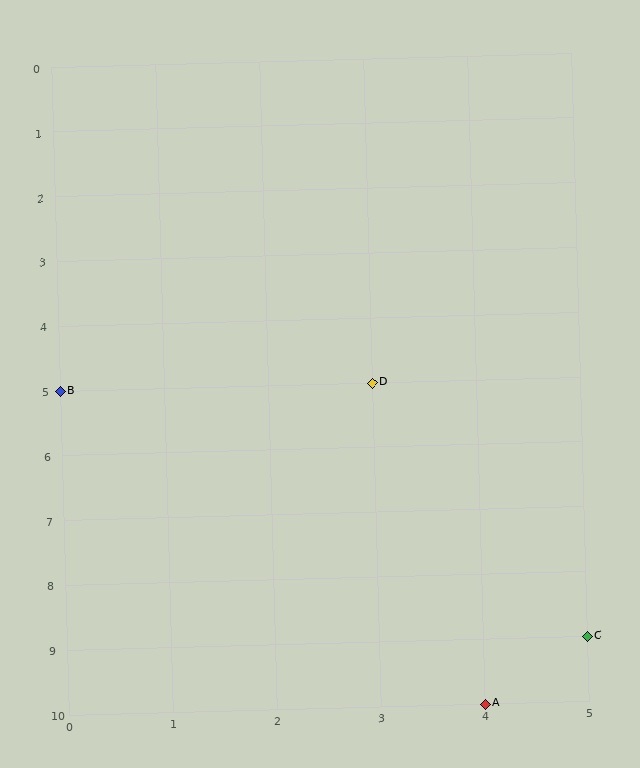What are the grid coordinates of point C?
Point C is at grid coordinates (5, 9).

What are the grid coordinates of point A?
Point A is at grid coordinates (4, 10).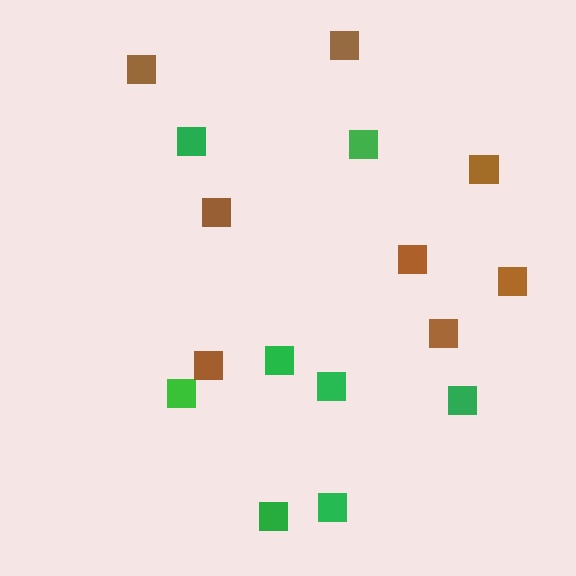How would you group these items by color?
There are 2 groups: one group of green squares (8) and one group of brown squares (8).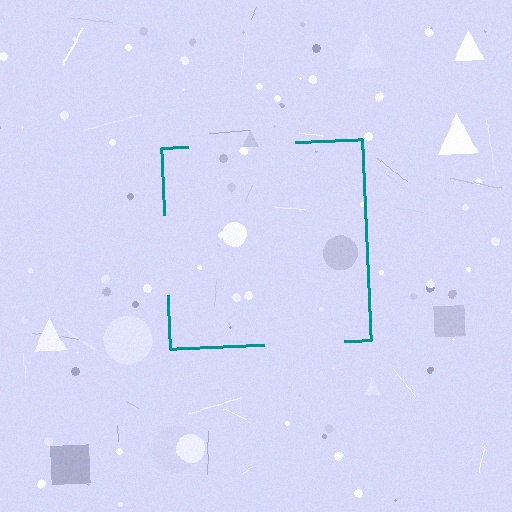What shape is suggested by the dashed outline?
The dashed outline suggests a square.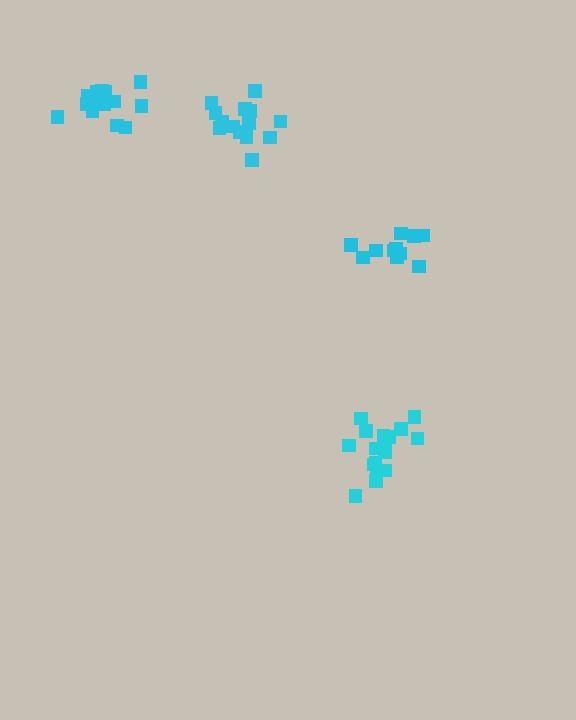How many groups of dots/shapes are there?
There are 4 groups.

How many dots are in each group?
Group 1: 14 dots, Group 2: 11 dots, Group 3: 17 dots, Group 4: 15 dots (57 total).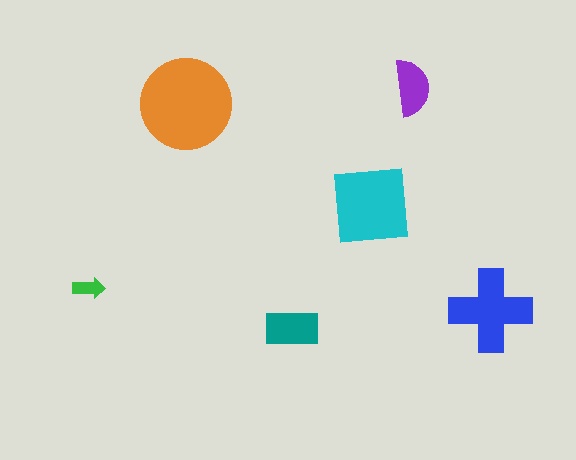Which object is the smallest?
The green arrow.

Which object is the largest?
The orange circle.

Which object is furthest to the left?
The green arrow is leftmost.